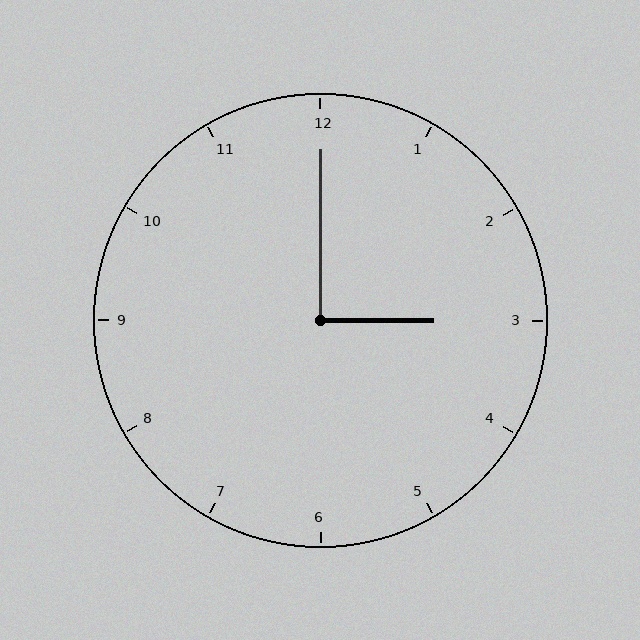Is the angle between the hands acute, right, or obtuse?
It is right.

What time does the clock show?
3:00.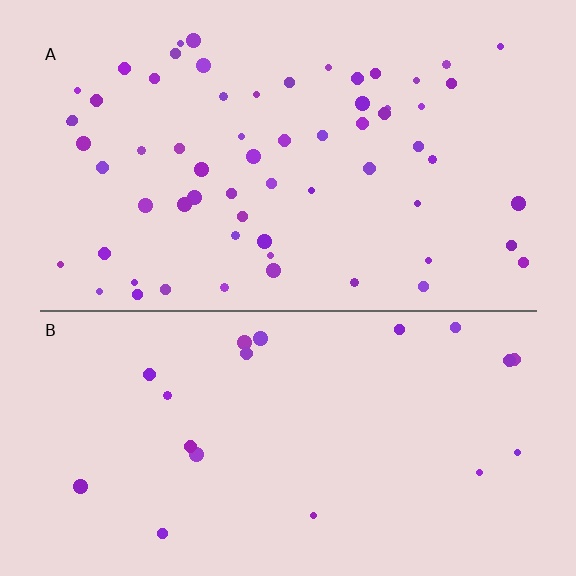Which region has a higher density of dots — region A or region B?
A (the top).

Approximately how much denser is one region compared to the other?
Approximately 3.2× — region A over region B.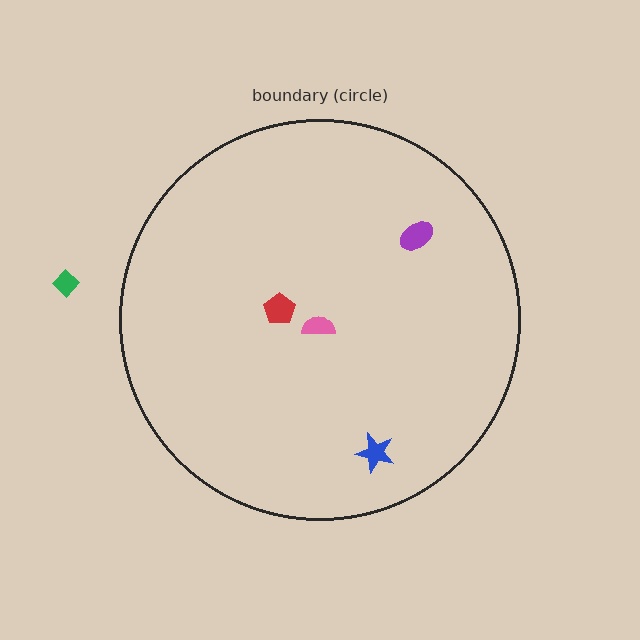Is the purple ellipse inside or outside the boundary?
Inside.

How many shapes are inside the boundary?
4 inside, 1 outside.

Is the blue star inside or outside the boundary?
Inside.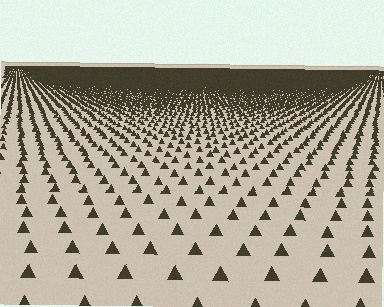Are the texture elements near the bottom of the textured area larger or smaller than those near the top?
Larger. Near the bottom, elements are closer to the viewer and appear at a bigger on-screen size.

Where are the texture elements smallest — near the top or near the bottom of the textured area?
Near the top.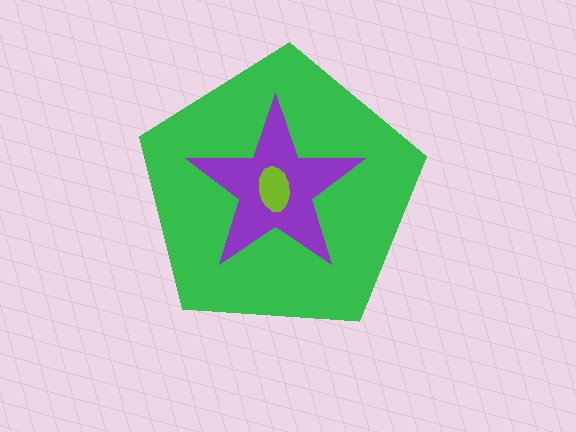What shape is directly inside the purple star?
The lime ellipse.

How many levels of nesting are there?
3.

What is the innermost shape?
The lime ellipse.